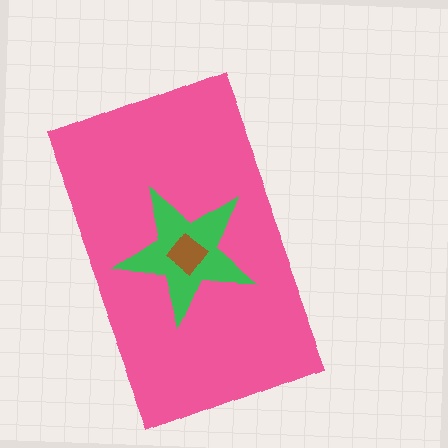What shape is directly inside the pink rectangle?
The green star.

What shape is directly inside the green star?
The brown diamond.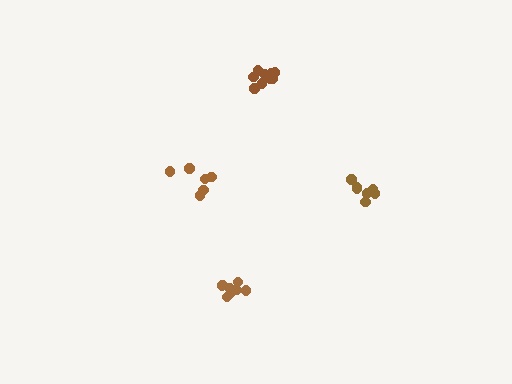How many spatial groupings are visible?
There are 4 spatial groupings.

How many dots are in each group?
Group 1: 10 dots, Group 2: 9 dots, Group 3: 7 dots, Group 4: 6 dots (32 total).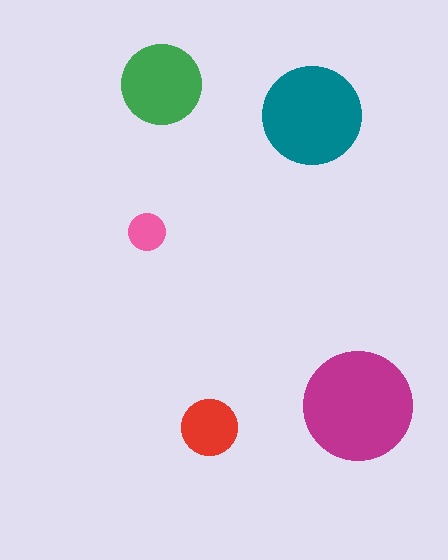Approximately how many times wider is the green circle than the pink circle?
About 2 times wider.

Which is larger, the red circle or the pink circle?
The red one.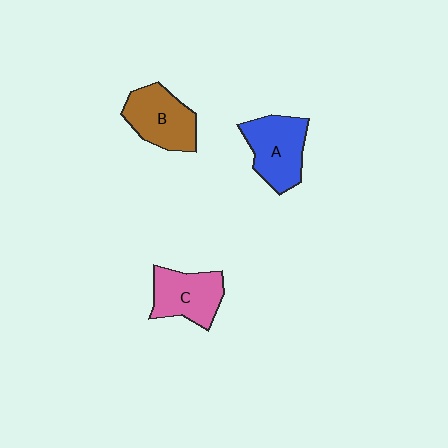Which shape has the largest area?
Shape A (blue).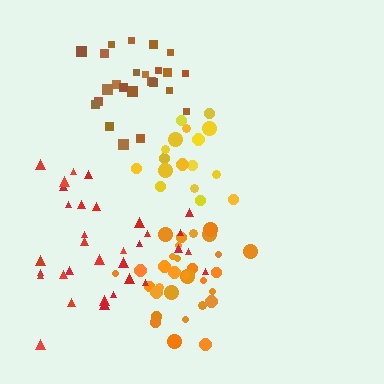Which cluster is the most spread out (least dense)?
Red.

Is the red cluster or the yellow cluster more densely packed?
Yellow.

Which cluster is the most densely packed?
Orange.